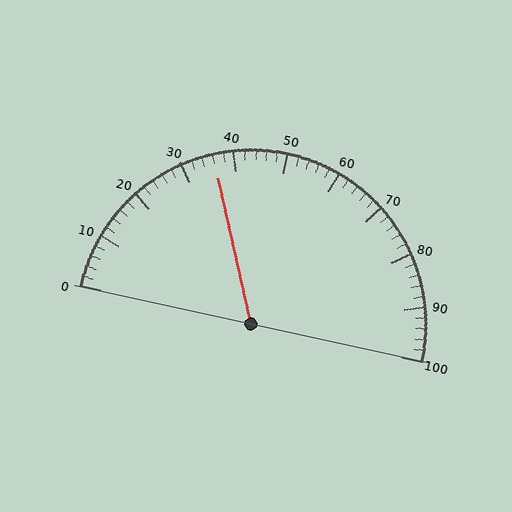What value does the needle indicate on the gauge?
The needle indicates approximately 36.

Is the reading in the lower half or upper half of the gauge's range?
The reading is in the lower half of the range (0 to 100).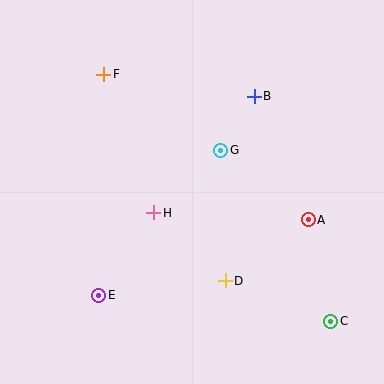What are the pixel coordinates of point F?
Point F is at (104, 74).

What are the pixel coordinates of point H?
Point H is at (154, 213).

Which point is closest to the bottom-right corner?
Point C is closest to the bottom-right corner.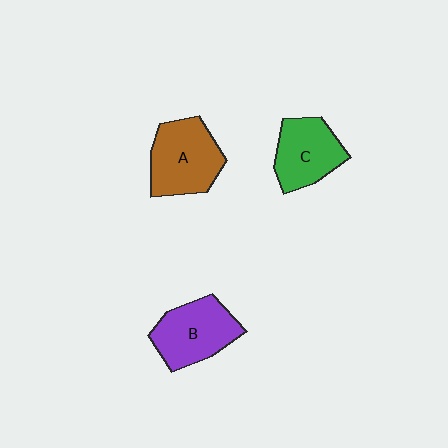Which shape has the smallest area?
Shape C (green).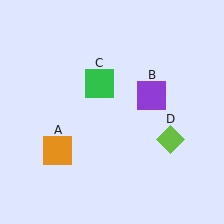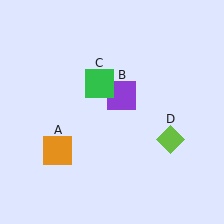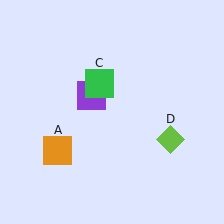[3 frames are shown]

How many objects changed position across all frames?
1 object changed position: purple square (object B).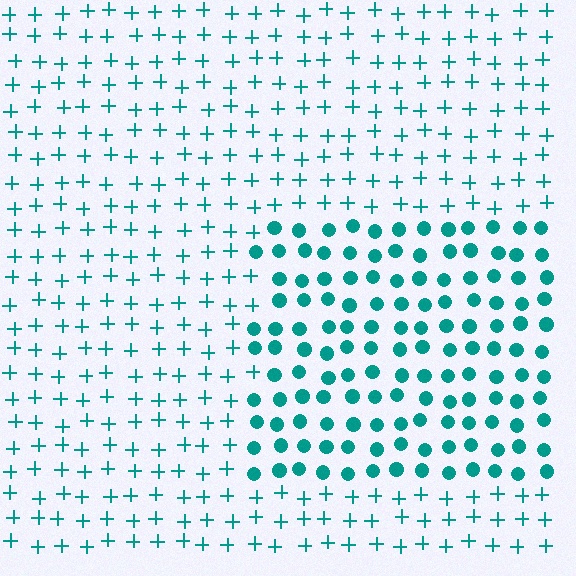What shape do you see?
I see a rectangle.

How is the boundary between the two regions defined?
The boundary is defined by a change in element shape: circles inside vs. plus signs outside. All elements share the same color and spacing.